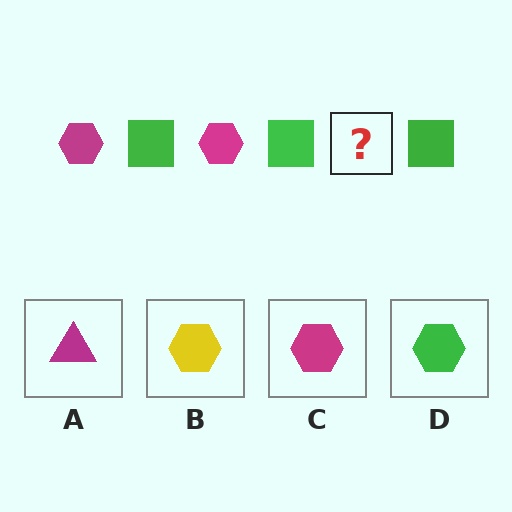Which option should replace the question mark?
Option C.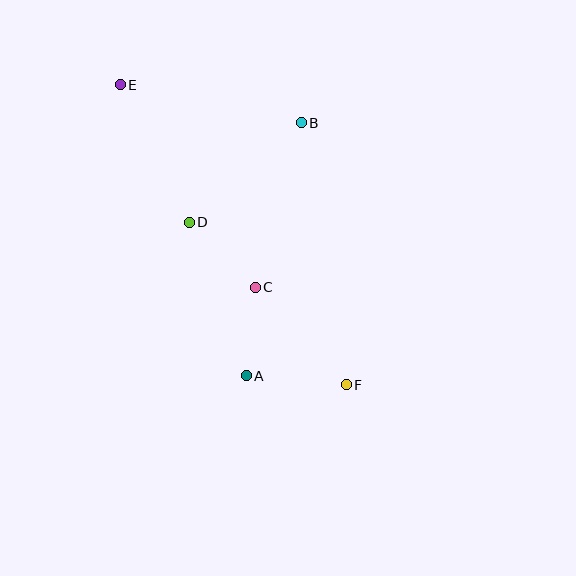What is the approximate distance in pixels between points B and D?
The distance between B and D is approximately 150 pixels.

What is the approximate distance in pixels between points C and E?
The distance between C and E is approximately 244 pixels.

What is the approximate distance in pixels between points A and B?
The distance between A and B is approximately 259 pixels.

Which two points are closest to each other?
Points A and C are closest to each other.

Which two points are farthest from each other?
Points E and F are farthest from each other.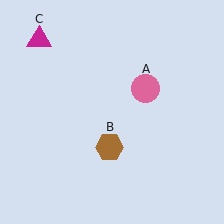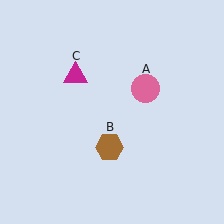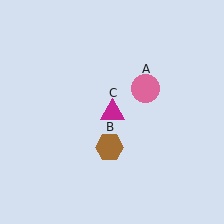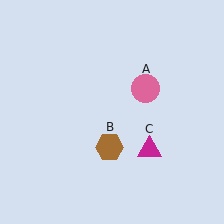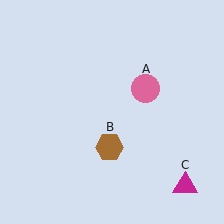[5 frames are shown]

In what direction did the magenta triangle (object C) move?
The magenta triangle (object C) moved down and to the right.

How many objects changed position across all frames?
1 object changed position: magenta triangle (object C).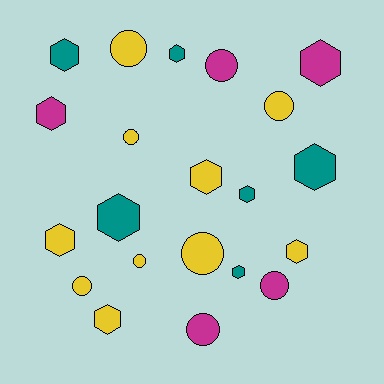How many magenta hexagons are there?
There are 2 magenta hexagons.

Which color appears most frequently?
Yellow, with 10 objects.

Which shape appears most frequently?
Hexagon, with 12 objects.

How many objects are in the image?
There are 21 objects.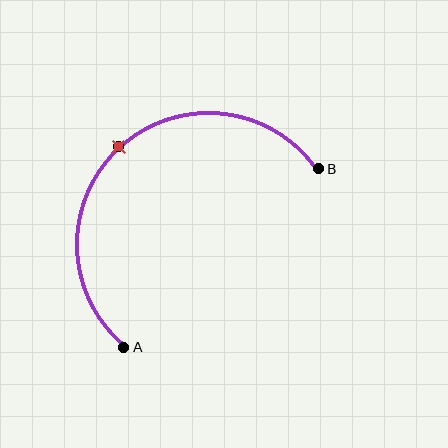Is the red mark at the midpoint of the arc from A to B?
Yes. The red mark lies on the arc at equal arc-length from both A and B — it is the arc midpoint.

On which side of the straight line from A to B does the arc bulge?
The arc bulges above and to the left of the straight line connecting A and B.